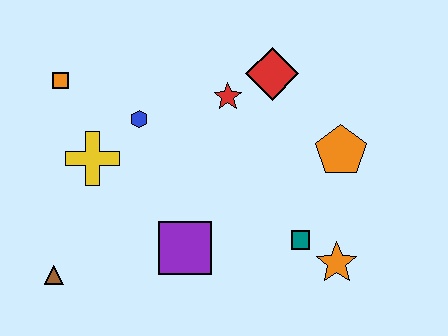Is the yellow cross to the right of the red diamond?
No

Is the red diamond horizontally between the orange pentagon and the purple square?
Yes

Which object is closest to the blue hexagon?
The yellow cross is closest to the blue hexagon.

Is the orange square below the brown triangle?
No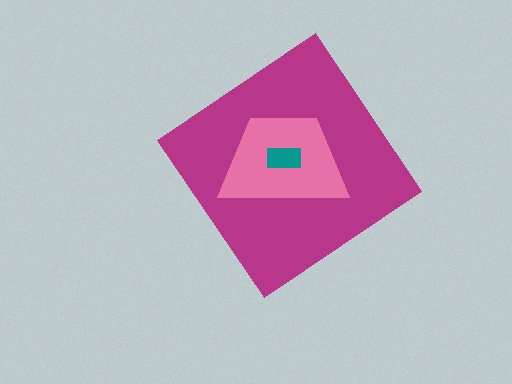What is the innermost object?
The teal rectangle.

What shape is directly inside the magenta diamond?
The pink trapezoid.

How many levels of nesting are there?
3.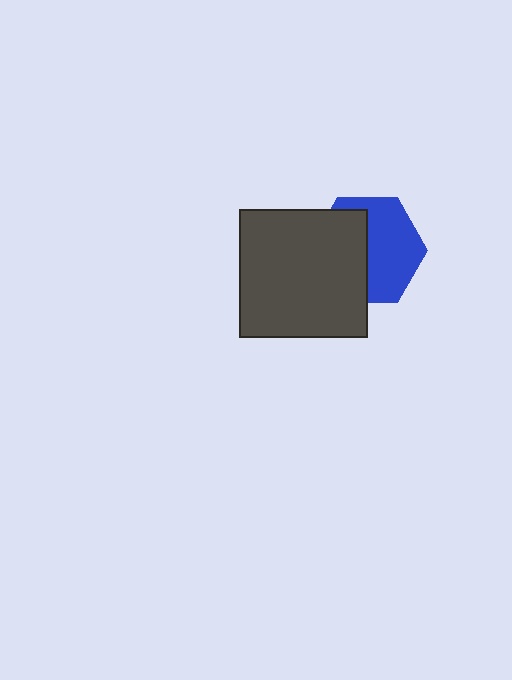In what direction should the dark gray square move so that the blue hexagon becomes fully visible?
The dark gray square should move left. That is the shortest direction to clear the overlap and leave the blue hexagon fully visible.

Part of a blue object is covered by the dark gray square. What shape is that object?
It is a hexagon.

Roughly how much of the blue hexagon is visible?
About half of it is visible (roughly 54%).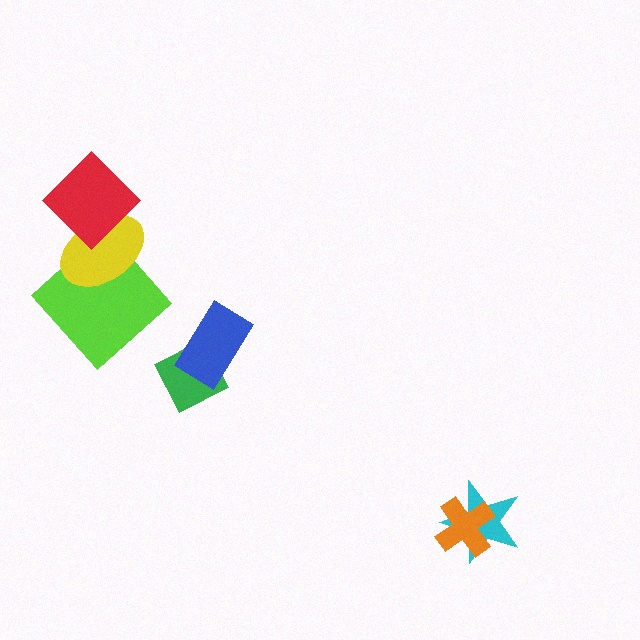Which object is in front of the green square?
The blue rectangle is in front of the green square.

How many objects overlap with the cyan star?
1 object overlaps with the cyan star.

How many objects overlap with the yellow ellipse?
2 objects overlap with the yellow ellipse.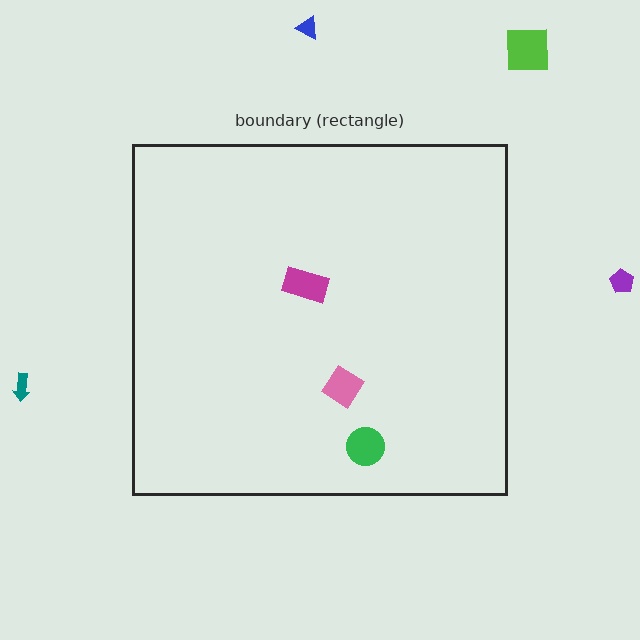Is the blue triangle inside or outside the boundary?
Outside.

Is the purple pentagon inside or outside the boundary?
Outside.